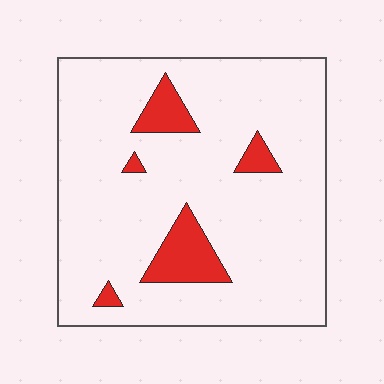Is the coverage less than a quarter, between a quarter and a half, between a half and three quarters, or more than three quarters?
Less than a quarter.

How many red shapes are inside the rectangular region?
5.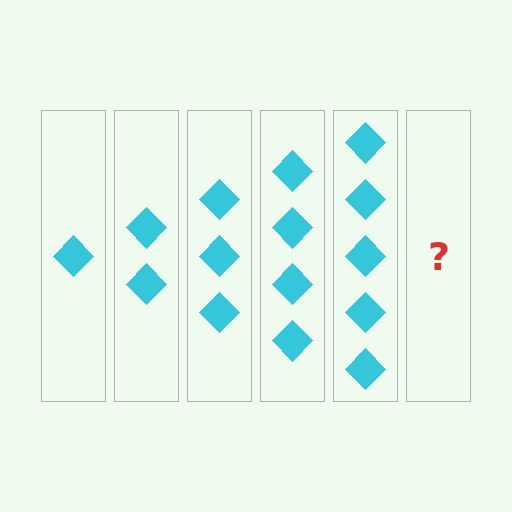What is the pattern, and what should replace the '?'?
The pattern is that each step adds one more diamond. The '?' should be 6 diamonds.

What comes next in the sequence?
The next element should be 6 diamonds.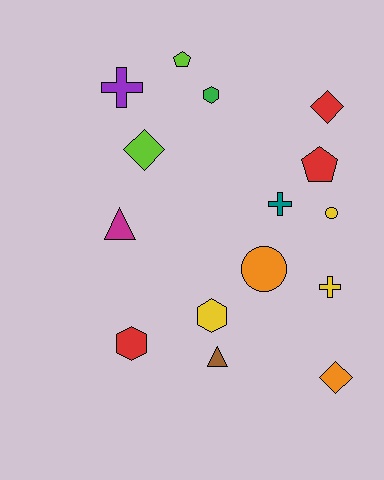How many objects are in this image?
There are 15 objects.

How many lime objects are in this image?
There are 2 lime objects.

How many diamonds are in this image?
There are 3 diamonds.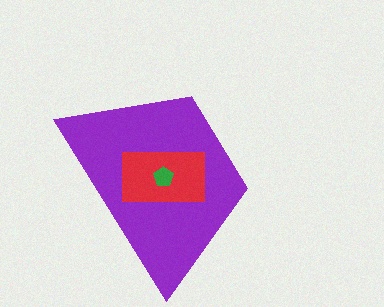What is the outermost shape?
The purple trapezoid.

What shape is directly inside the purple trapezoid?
The red rectangle.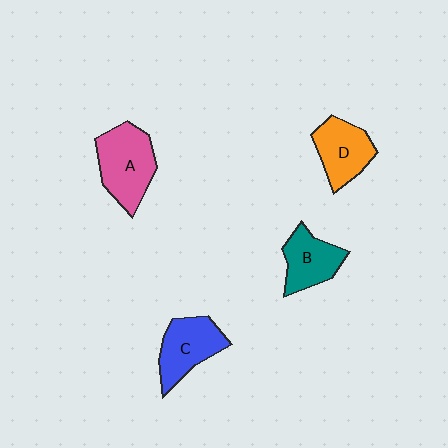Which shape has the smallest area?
Shape B (teal).